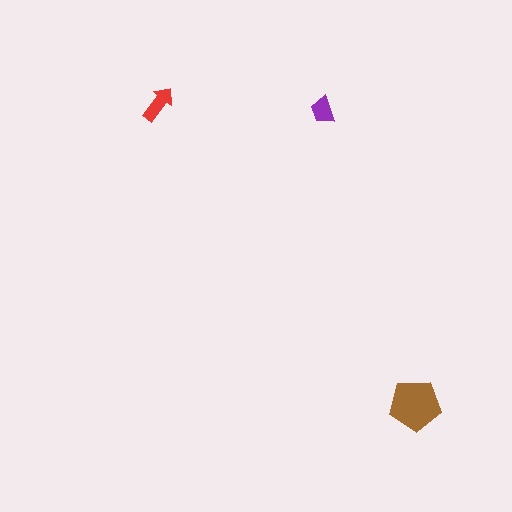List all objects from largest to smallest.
The brown pentagon, the red arrow, the purple trapezoid.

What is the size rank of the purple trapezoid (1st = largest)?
3rd.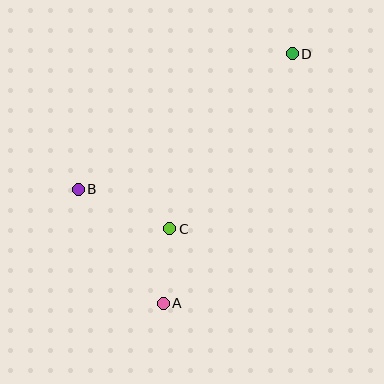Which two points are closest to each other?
Points A and C are closest to each other.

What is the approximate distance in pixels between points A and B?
The distance between A and B is approximately 142 pixels.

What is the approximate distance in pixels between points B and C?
The distance between B and C is approximately 100 pixels.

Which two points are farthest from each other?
Points A and D are farthest from each other.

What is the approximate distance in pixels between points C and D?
The distance between C and D is approximately 214 pixels.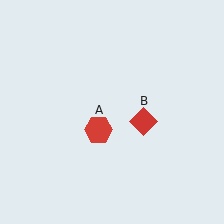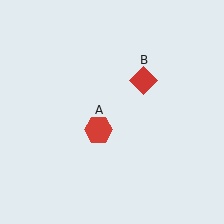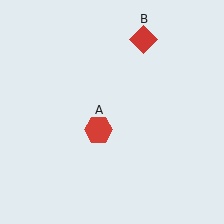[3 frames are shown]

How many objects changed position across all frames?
1 object changed position: red diamond (object B).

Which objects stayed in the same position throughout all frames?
Red hexagon (object A) remained stationary.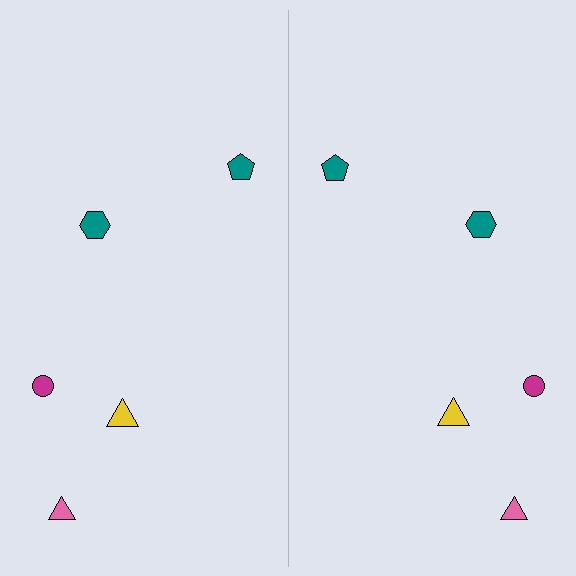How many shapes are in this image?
There are 10 shapes in this image.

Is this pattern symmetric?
Yes, this pattern has bilateral (reflection) symmetry.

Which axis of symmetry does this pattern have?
The pattern has a vertical axis of symmetry running through the center of the image.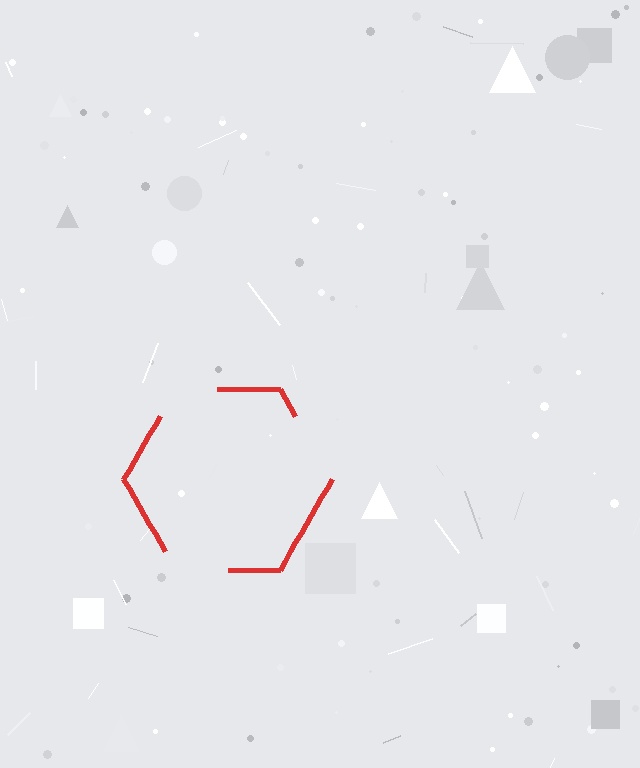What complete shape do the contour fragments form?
The contour fragments form a hexagon.